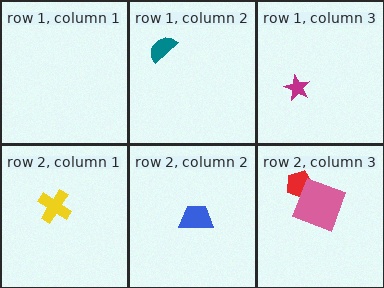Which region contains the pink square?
The row 2, column 3 region.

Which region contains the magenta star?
The row 1, column 3 region.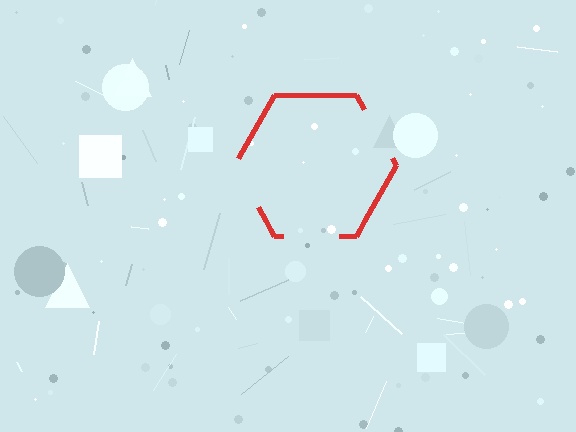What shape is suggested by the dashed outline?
The dashed outline suggests a hexagon.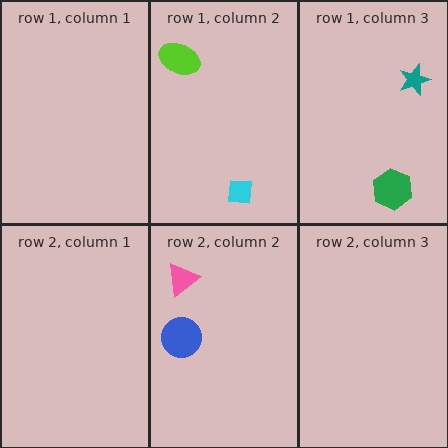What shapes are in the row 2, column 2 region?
The blue circle, the pink triangle.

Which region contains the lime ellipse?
The row 1, column 2 region.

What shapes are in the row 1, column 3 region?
The green hexagon, the teal star.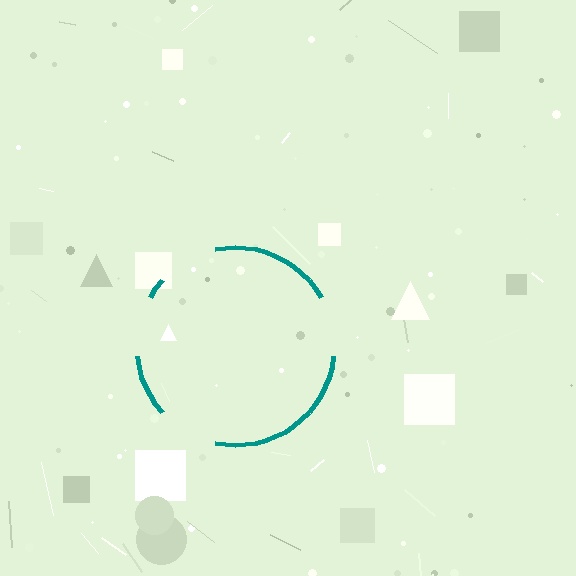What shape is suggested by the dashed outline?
The dashed outline suggests a circle.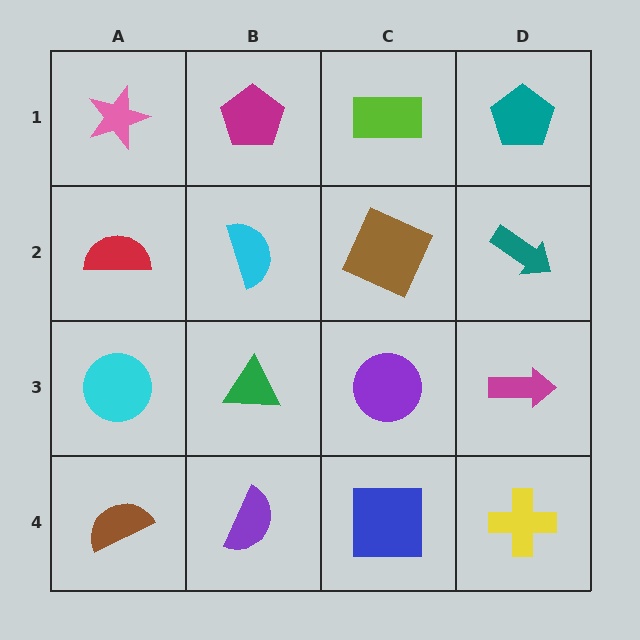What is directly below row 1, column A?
A red semicircle.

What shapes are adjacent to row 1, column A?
A red semicircle (row 2, column A), a magenta pentagon (row 1, column B).